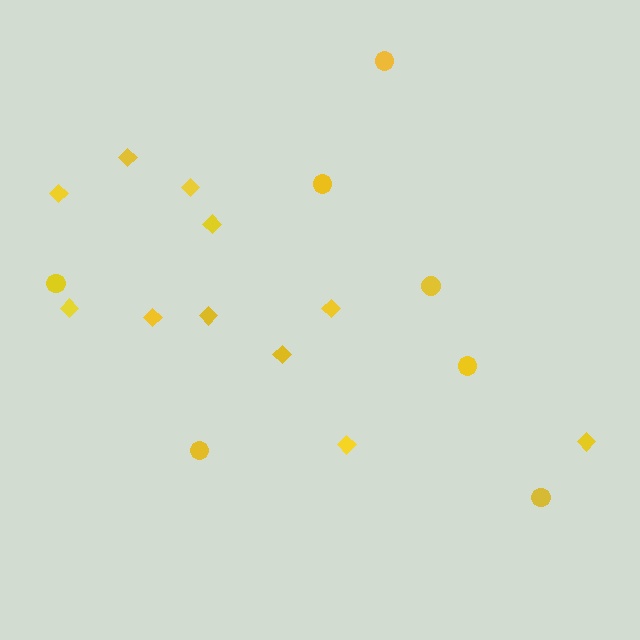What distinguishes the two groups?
There are 2 groups: one group of circles (7) and one group of diamonds (11).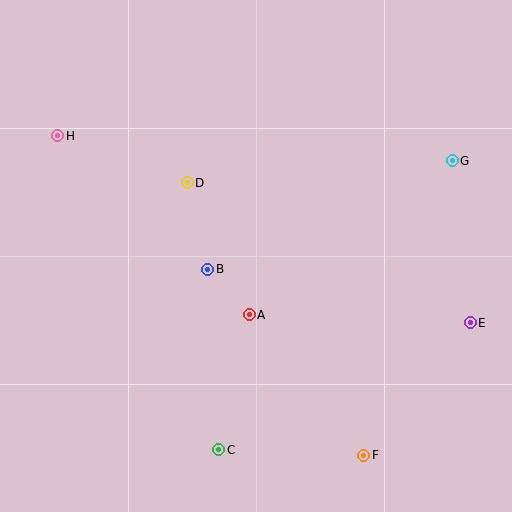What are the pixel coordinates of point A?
Point A is at (249, 315).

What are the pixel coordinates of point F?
Point F is at (364, 455).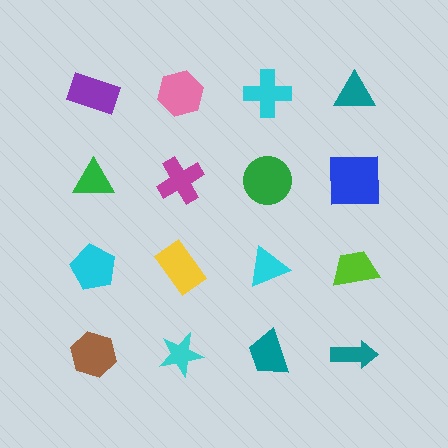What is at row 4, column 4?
A teal arrow.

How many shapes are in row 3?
4 shapes.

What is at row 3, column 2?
A yellow rectangle.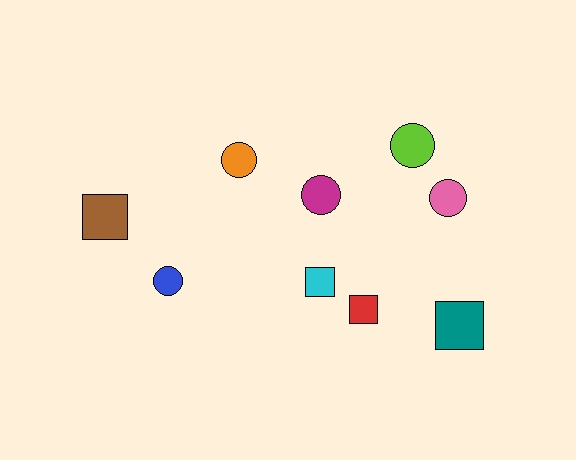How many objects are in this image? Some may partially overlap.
There are 9 objects.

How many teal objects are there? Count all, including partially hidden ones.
There is 1 teal object.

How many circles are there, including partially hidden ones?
There are 5 circles.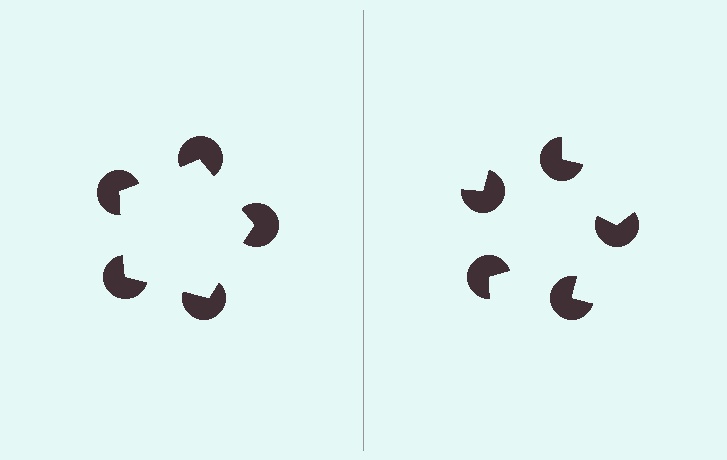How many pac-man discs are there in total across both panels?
10 — 5 on each side.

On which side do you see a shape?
An illusory pentagon appears on the left side. On the right side the wedge cuts are rotated, so no coherent shape forms.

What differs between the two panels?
The pac-man discs are positioned identically on both sides; only the wedge orientations differ. On the left they align to a pentagon; on the right they are misaligned.